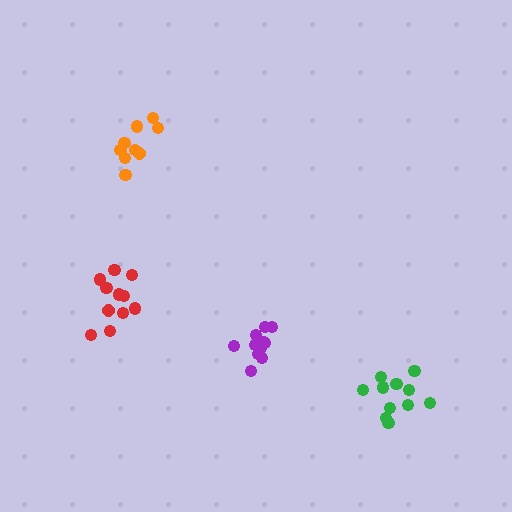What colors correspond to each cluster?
The clusters are colored: red, purple, green, orange.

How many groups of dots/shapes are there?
There are 4 groups.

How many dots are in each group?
Group 1: 11 dots, Group 2: 11 dots, Group 3: 11 dots, Group 4: 9 dots (42 total).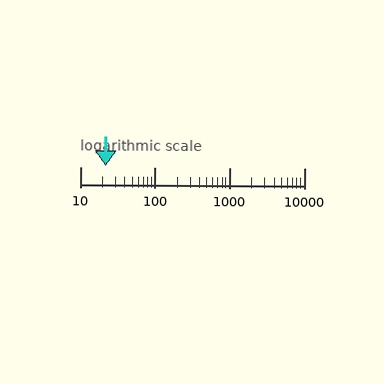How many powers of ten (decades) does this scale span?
The scale spans 3 decades, from 10 to 10000.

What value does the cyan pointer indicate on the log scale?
The pointer indicates approximately 22.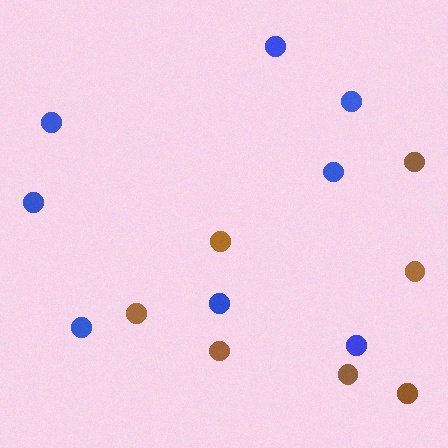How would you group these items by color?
There are 2 groups: one group of brown circles (7) and one group of blue circles (8).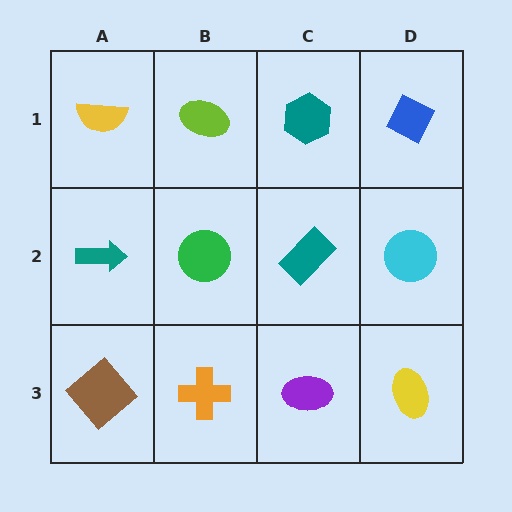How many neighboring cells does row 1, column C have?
3.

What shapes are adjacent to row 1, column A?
A teal arrow (row 2, column A), a lime ellipse (row 1, column B).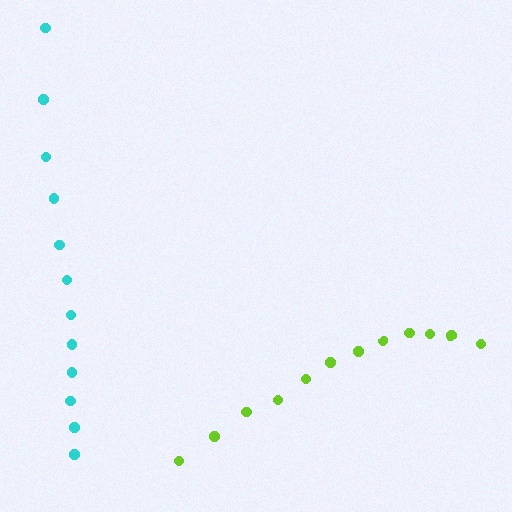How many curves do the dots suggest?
There are 2 distinct paths.